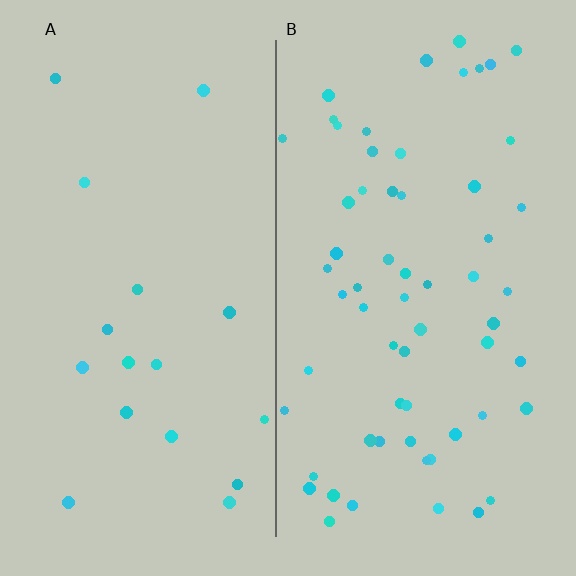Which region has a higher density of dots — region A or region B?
B (the right).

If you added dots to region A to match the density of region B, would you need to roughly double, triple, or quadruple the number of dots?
Approximately triple.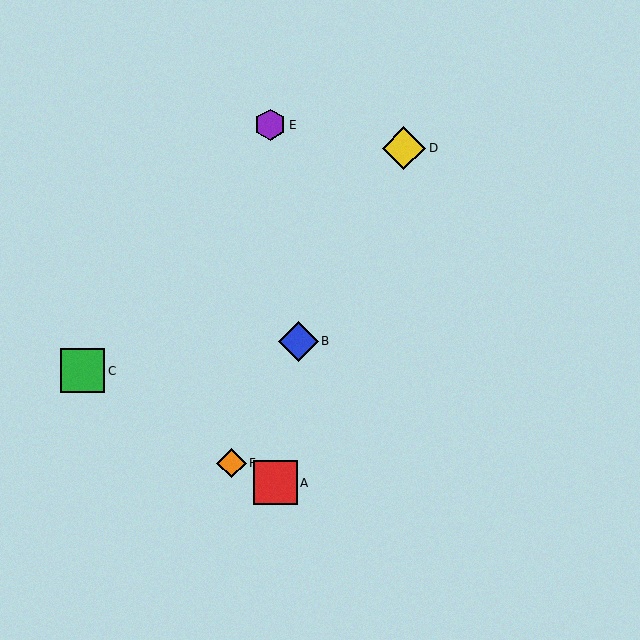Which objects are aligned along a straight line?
Objects B, D, F are aligned along a straight line.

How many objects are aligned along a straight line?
3 objects (B, D, F) are aligned along a straight line.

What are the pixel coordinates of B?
Object B is at (298, 341).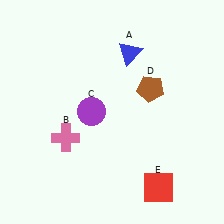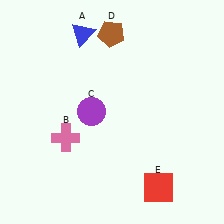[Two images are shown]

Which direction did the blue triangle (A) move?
The blue triangle (A) moved left.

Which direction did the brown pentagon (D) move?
The brown pentagon (D) moved up.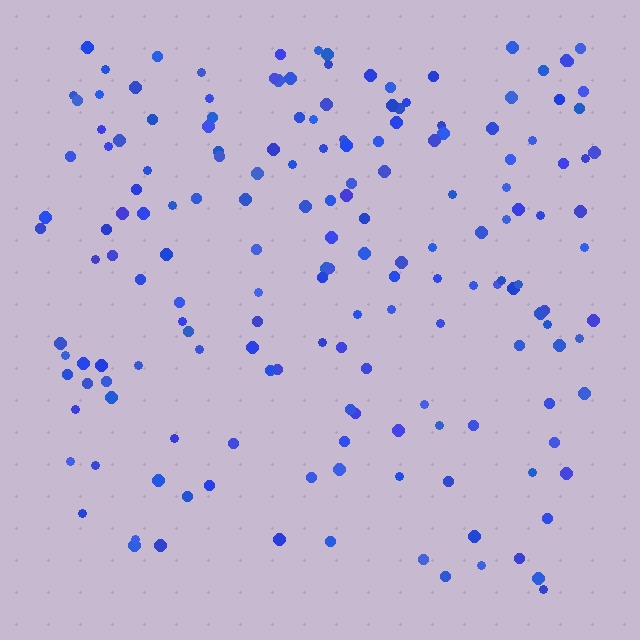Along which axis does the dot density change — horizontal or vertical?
Vertical.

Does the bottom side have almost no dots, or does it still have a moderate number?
Still a moderate number, just noticeably fewer than the top.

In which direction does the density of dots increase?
From bottom to top, with the top side densest.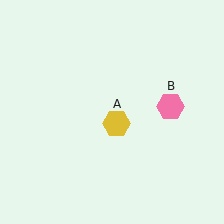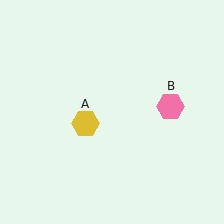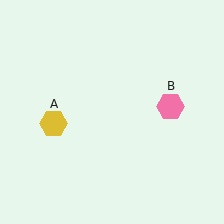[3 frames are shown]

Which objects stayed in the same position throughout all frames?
Pink hexagon (object B) remained stationary.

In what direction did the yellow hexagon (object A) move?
The yellow hexagon (object A) moved left.